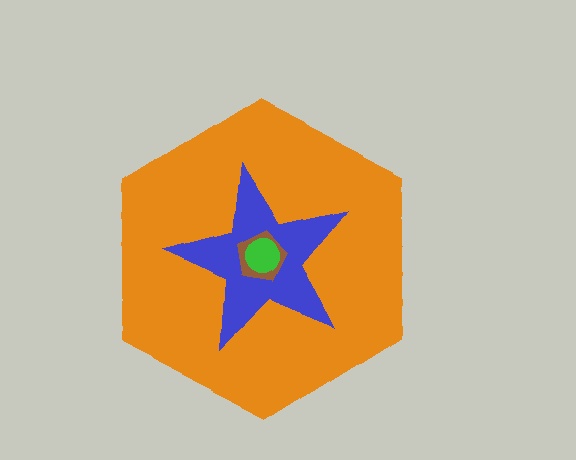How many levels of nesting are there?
4.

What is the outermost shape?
The orange hexagon.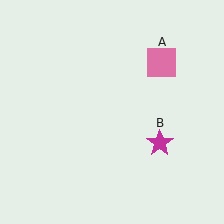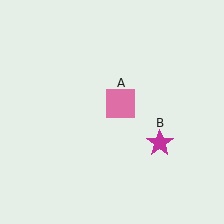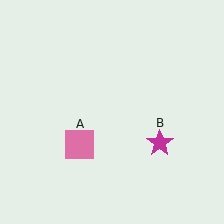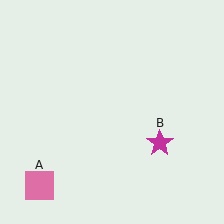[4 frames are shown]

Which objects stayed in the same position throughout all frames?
Magenta star (object B) remained stationary.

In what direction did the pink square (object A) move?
The pink square (object A) moved down and to the left.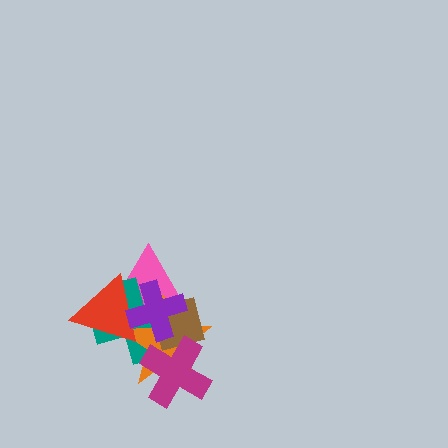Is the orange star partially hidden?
Yes, it is partially covered by another shape.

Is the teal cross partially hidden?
Yes, it is partially covered by another shape.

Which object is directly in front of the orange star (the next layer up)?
The brown square is directly in front of the orange star.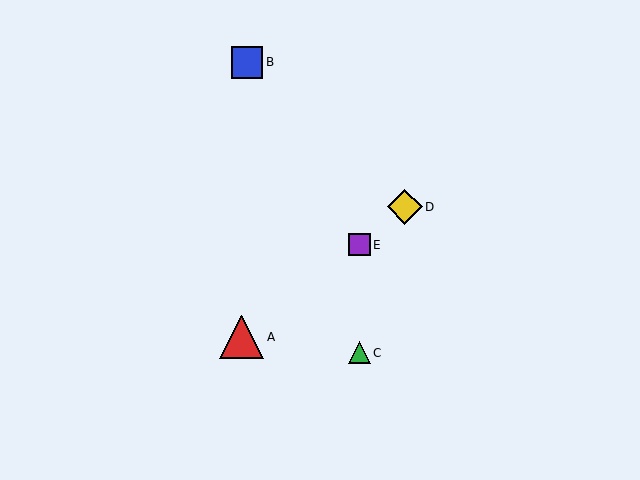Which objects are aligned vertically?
Objects C, E are aligned vertically.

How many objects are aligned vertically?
2 objects (C, E) are aligned vertically.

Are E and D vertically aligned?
No, E is at x≈359 and D is at x≈405.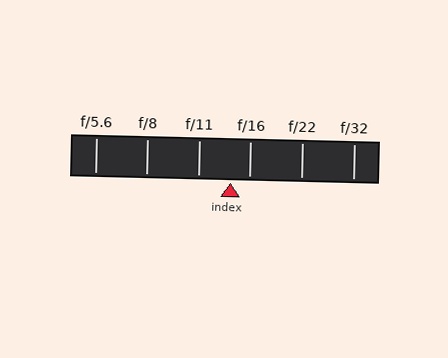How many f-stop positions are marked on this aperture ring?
There are 6 f-stop positions marked.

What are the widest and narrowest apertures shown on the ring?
The widest aperture shown is f/5.6 and the narrowest is f/32.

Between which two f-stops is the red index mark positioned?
The index mark is between f/11 and f/16.